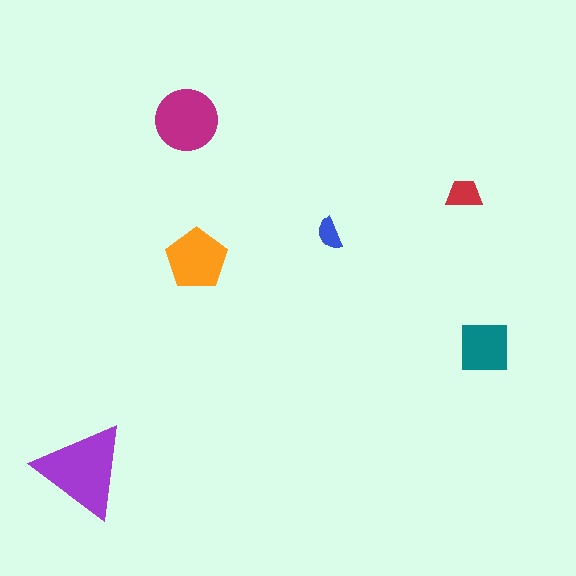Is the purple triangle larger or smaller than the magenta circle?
Larger.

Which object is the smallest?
The blue semicircle.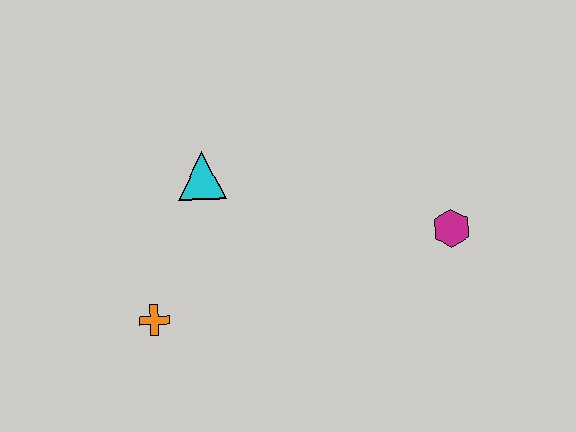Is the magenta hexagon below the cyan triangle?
Yes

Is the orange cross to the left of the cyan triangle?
Yes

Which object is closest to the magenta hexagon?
The cyan triangle is closest to the magenta hexagon.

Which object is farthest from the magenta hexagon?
The orange cross is farthest from the magenta hexagon.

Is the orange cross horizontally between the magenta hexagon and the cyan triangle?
No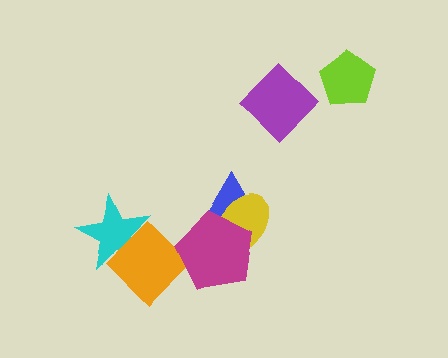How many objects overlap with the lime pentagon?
0 objects overlap with the lime pentagon.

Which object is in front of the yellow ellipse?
The magenta pentagon is in front of the yellow ellipse.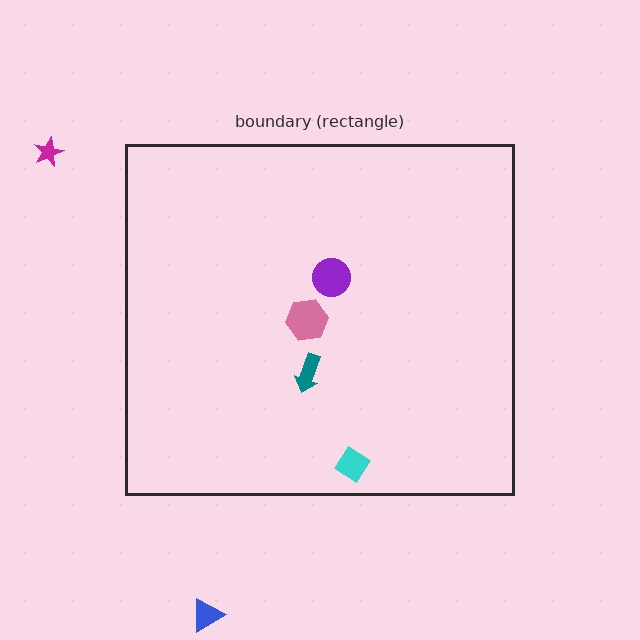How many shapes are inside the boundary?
4 inside, 2 outside.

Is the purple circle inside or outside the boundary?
Inside.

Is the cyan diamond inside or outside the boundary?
Inside.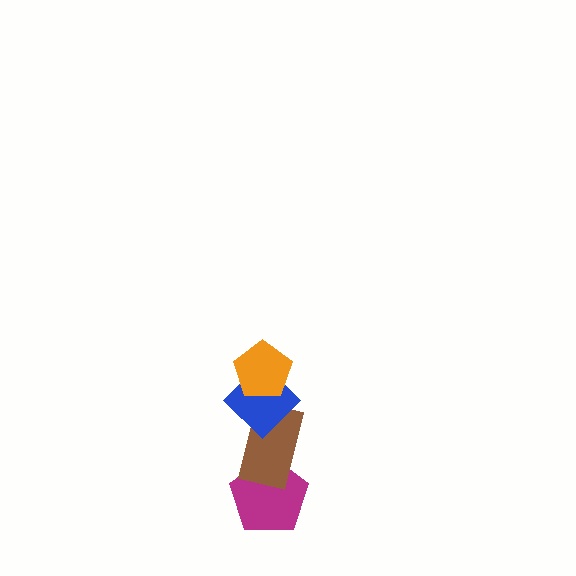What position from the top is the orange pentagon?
The orange pentagon is 1st from the top.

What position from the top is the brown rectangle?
The brown rectangle is 3rd from the top.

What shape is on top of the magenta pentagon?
The brown rectangle is on top of the magenta pentagon.